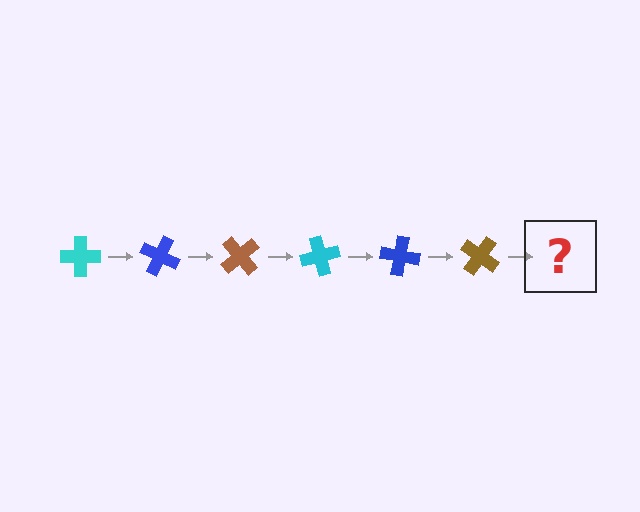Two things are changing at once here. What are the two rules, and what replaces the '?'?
The two rules are that it rotates 25 degrees each step and the color cycles through cyan, blue, and brown. The '?' should be a cyan cross, rotated 150 degrees from the start.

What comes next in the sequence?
The next element should be a cyan cross, rotated 150 degrees from the start.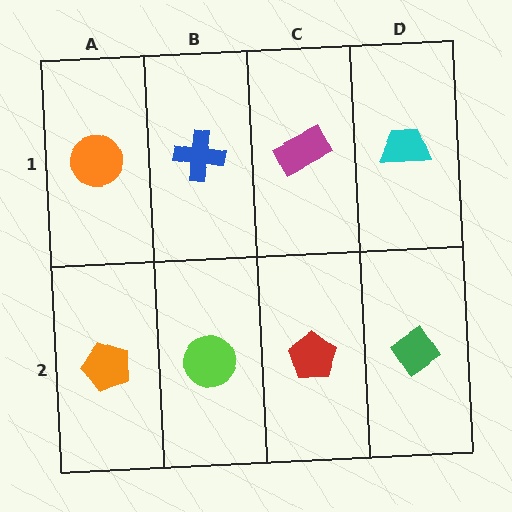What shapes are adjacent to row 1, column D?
A green diamond (row 2, column D), a magenta rectangle (row 1, column C).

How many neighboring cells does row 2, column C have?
3.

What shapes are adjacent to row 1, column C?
A red pentagon (row 2, column C), a blue cross (row 1, column B), a cyan trapezoid (row 1, column D).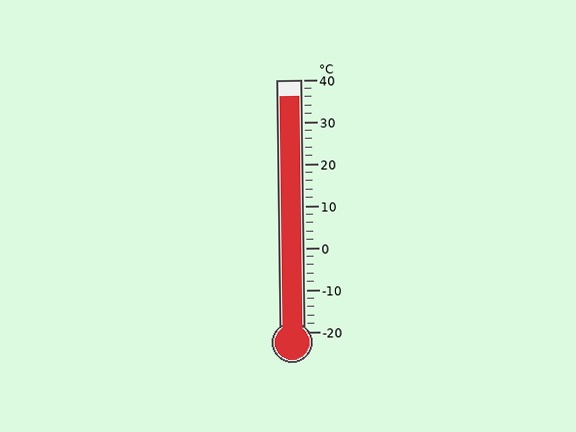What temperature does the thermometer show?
The thermometer shows approximately 36°C.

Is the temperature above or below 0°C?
The temperature is above 0°C.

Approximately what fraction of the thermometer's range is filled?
The thermometer is filled to approximately 95% of its range.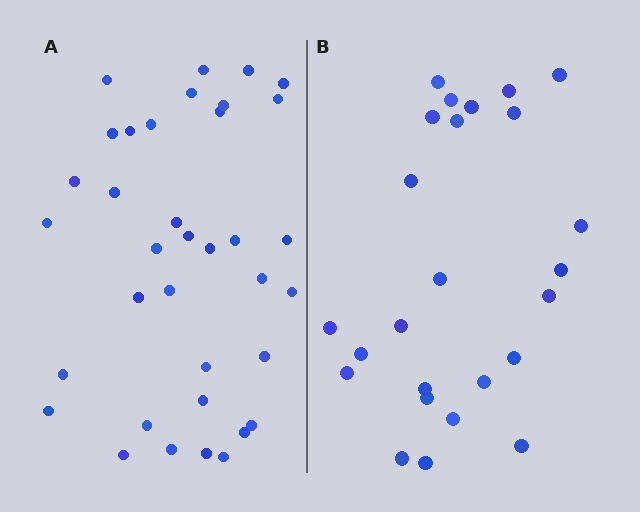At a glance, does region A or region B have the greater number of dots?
Region A (the left region) has more dots.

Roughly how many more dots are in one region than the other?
Region A has roughly 12 or so more dots than region B.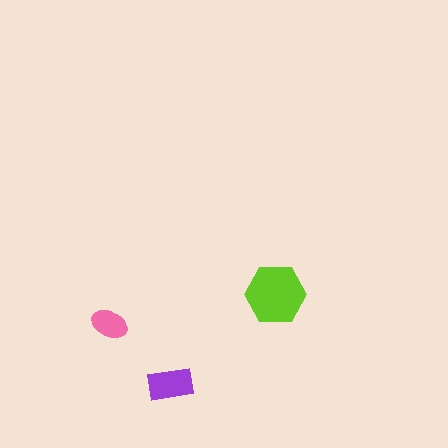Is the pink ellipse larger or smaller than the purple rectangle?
Smaller.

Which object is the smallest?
The pink ellipse.